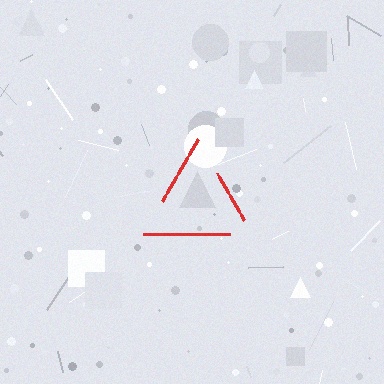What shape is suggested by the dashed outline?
The dashed outline suggests a triangle.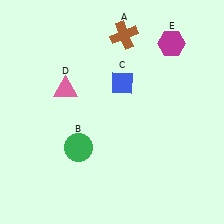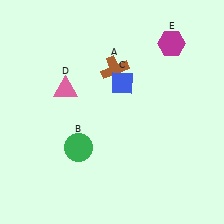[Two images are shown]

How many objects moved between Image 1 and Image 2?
1 object moved between the two images.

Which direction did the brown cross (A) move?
The brown cross (A) moved down.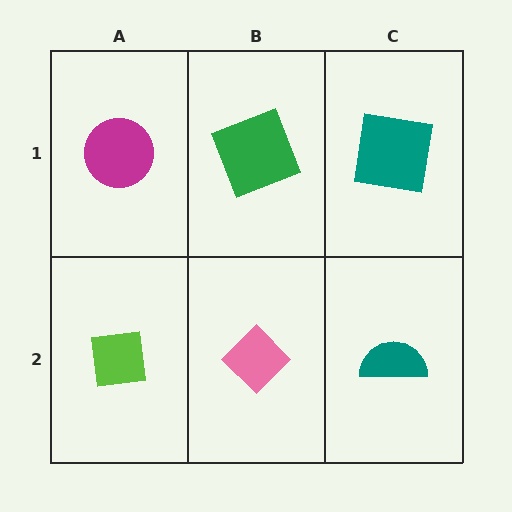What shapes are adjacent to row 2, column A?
A magenta circle (row 1, column A), a pink diamond (row 2, column B).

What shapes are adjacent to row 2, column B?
A green square (row 1, column B), a lime square (row 2, column A), a teal semicircle (row 2, column C).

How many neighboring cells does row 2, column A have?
2.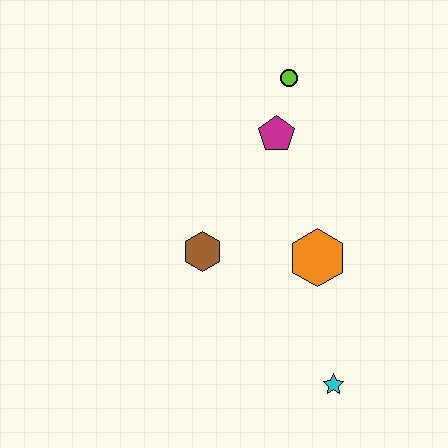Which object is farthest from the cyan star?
The lime circle is farthest from the cyan star.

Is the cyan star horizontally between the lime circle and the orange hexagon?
No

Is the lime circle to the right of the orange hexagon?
No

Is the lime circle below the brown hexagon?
No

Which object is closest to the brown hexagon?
The orange hexagon is closest to the brown hexagon.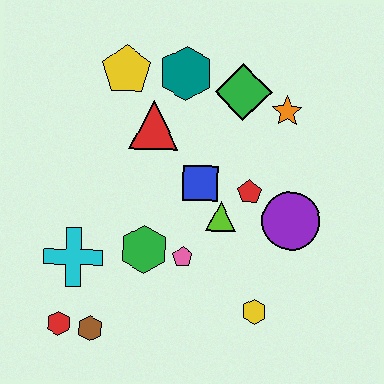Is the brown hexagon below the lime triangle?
Yes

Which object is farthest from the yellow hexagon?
The yellow pentagon is farthest from the yellow hexagon.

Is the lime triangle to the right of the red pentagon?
No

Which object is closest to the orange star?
The green diamond is closest to the orange star.